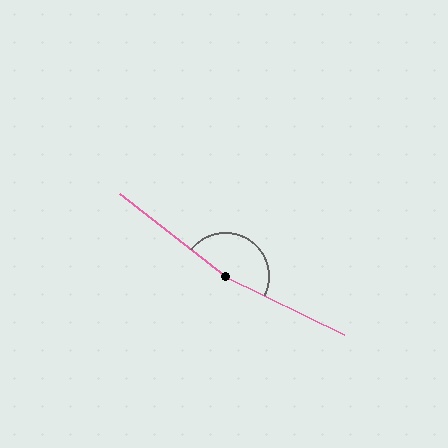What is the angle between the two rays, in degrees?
Approximately 168 degrees.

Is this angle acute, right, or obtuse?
It is obtuse.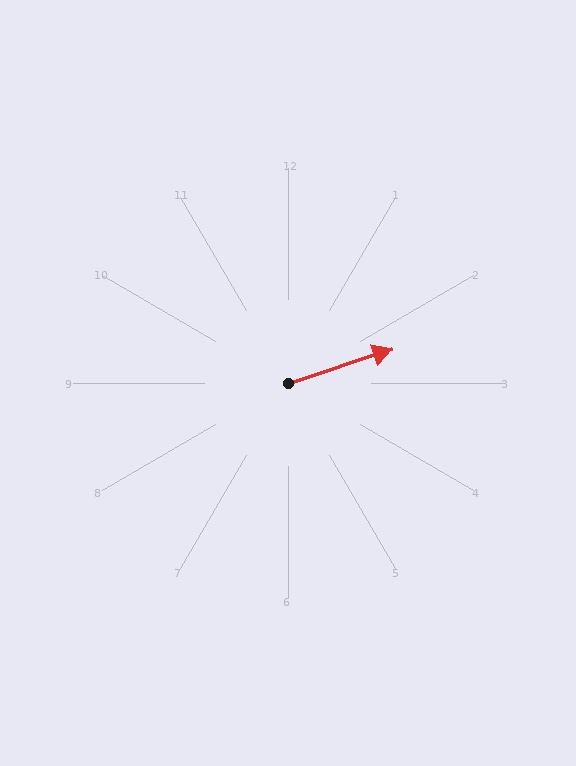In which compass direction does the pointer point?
East.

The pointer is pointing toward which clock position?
Roughly 2 o'clock.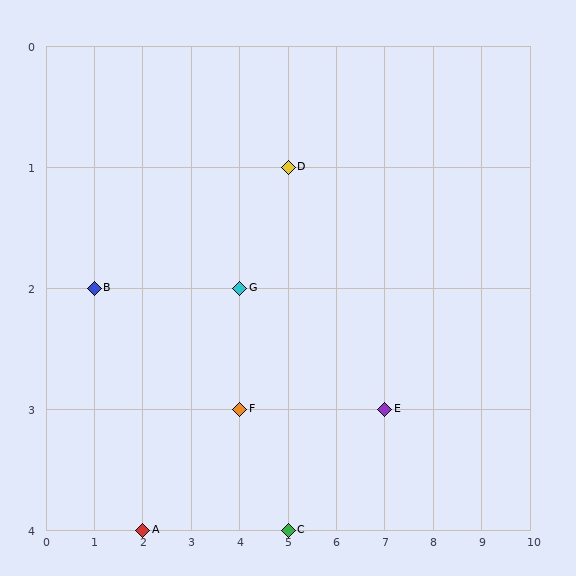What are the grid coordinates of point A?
Point A is at grid coordinates (2, 4).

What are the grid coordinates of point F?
Point F is at grid coordinates (4, 3).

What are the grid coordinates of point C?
Point C is at grid coordinates (5, 4).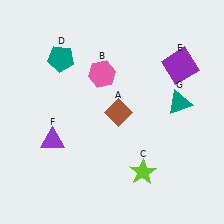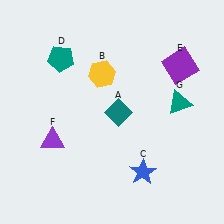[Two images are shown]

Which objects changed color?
A changed from brown to teal. B changed from pink to yellow. C changed from lime to blue.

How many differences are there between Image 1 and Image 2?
There are 3 differences between the two images.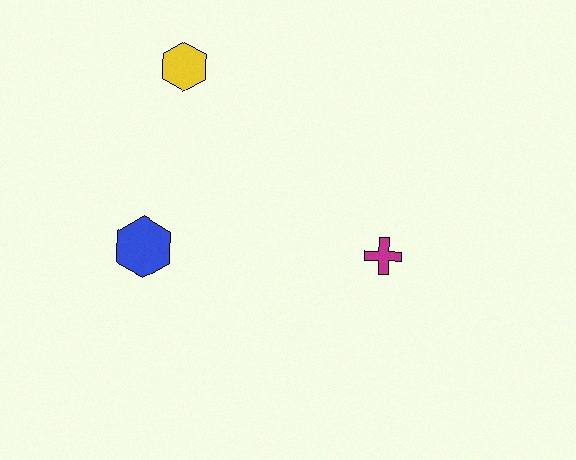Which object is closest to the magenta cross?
The blue hexagon is closest to the magenta cross.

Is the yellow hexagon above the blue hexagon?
Yes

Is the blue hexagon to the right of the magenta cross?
No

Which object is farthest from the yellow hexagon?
The magenta cross is farthest from the yellow hexagon.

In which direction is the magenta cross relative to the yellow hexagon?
The magenta cross is to the right of the yellow hexagon.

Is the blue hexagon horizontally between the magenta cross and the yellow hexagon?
No